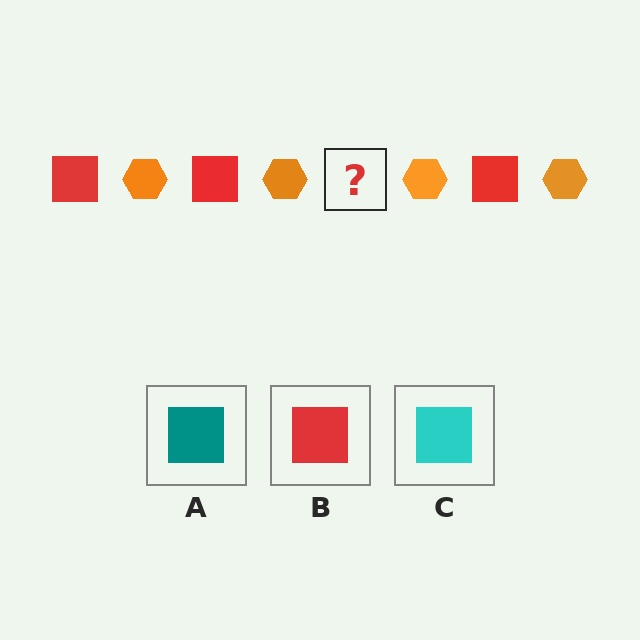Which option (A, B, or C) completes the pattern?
B.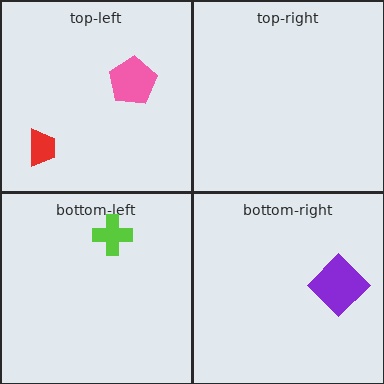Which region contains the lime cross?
The bottom-left region.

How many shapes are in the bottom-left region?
1.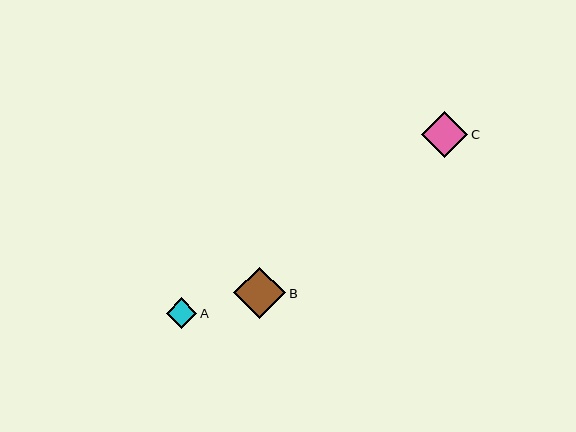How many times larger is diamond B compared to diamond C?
Diamond B is approximately 1.1 times the size of diamond C.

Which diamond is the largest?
Diamond B is the largest with a size of approximately 52 pixels.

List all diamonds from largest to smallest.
From largest to smallest: B, C, A.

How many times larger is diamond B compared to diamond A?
Diamond B is approximately 1.7 times the size of diamond A.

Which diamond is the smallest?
Diamond A is the smallest with a size of approximately 30 pixels.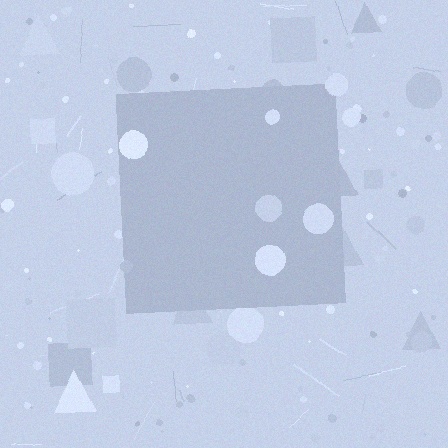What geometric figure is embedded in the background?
A square is embedded in the background.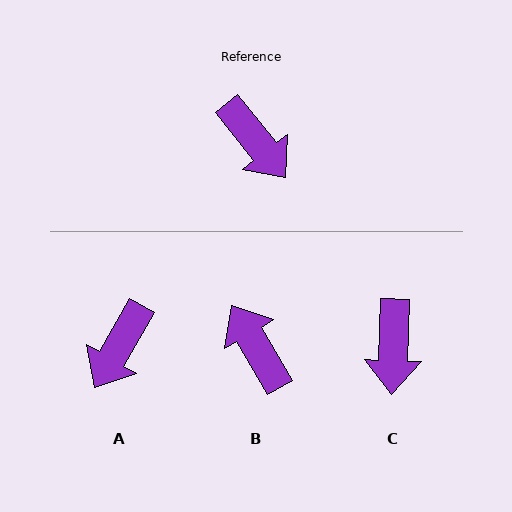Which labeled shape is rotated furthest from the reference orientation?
B, about 172 degrees away.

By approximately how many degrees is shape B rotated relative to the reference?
Approximately 172 degrees counter-clockwise.